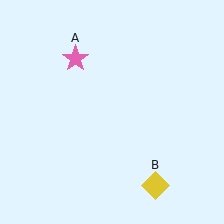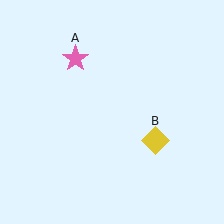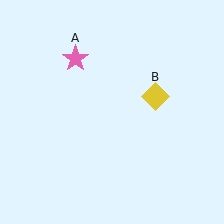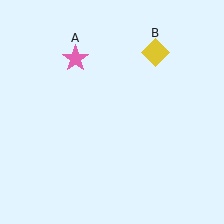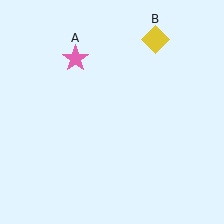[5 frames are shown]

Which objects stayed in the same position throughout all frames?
Pink star (object A) remained stationary.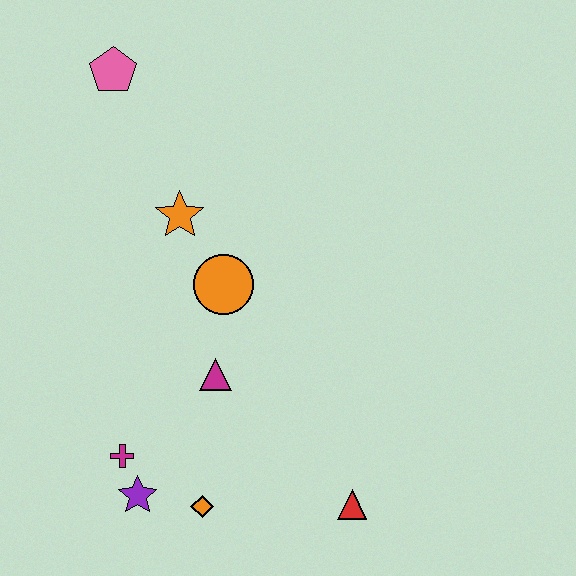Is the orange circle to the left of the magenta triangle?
No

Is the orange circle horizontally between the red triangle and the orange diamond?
Yes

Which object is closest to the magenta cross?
The purple star is closest to the magenta cross.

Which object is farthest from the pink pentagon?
The red triangle is farthest from the pink pentagon.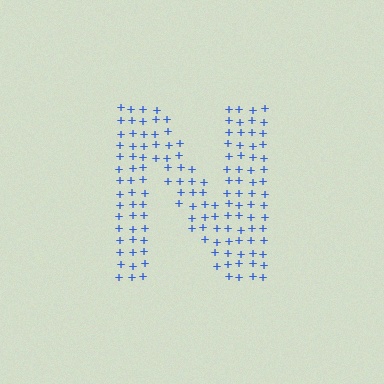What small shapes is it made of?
It is made of small plus signs.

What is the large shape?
The large shape is the letter N.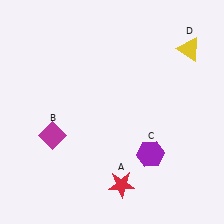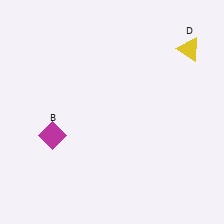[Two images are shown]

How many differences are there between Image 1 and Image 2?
There are 2 differences between the two images.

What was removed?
The purple hexagon (C), the red star (A) were removed in Image 2.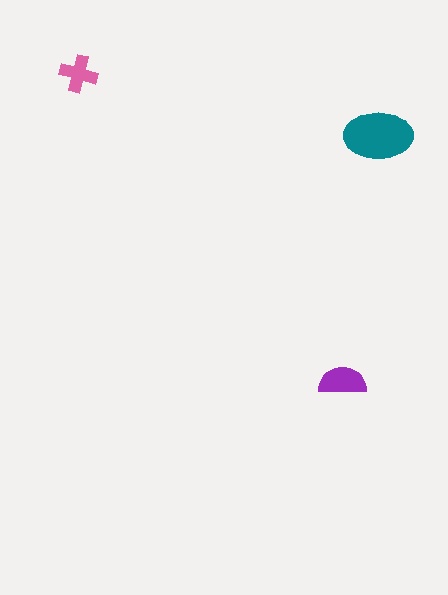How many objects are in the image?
There are 3 objects in the image.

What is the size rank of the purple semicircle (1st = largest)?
2nd.